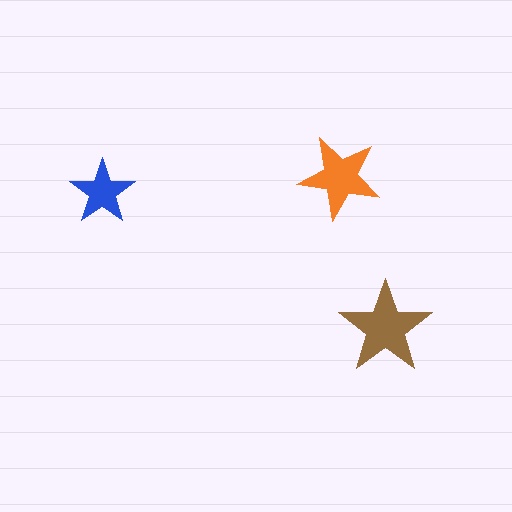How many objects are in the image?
There are 3 objects in the image.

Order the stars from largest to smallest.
the brown one, the orange one, the blue one.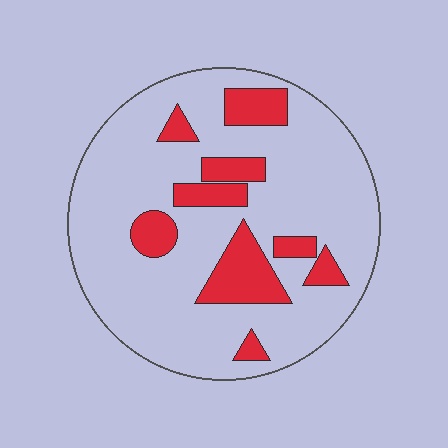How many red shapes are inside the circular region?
9.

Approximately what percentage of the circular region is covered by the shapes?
Approximately 20%.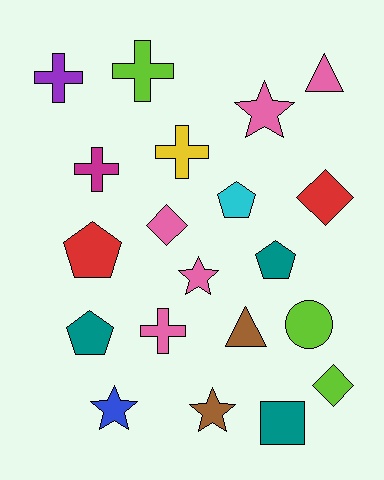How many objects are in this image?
There are 20 objects.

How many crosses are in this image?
There are 5 crosses.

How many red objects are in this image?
There are 2 red objects.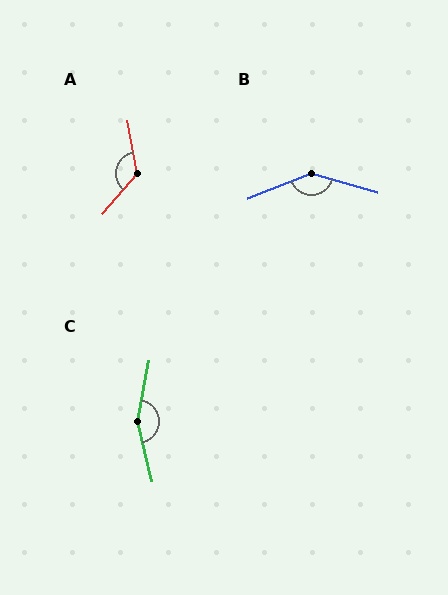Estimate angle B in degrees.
Approximately 143 degrees.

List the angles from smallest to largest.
A (128°), B (143°), C (155°).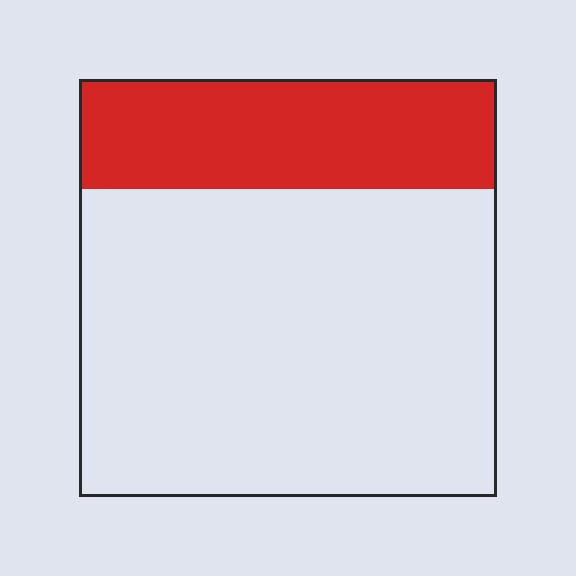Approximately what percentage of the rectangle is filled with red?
Approximately 25%.